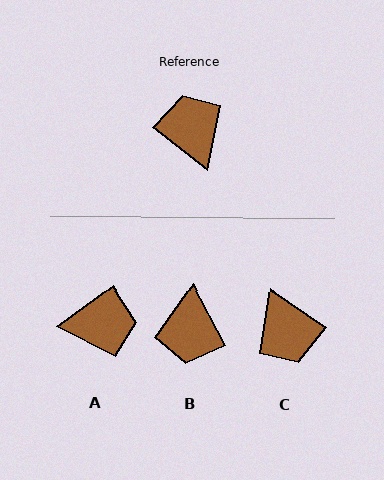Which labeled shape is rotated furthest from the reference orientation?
C, about 176 degrees away.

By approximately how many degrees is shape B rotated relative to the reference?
Approximately 156 degrees counter-clockwise.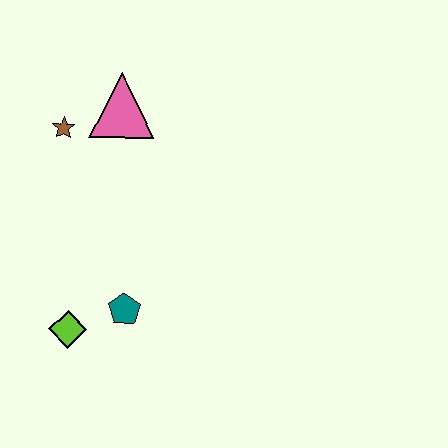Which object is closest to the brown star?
The pink triangle is closest to the brown star.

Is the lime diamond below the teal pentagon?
Yes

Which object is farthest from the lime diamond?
The pink triangle is farthest from the lime diamond.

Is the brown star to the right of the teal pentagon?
No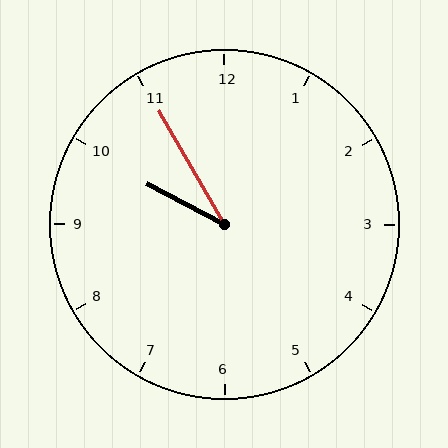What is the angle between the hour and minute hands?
Approximately 32 degrees.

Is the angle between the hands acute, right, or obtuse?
It is acute.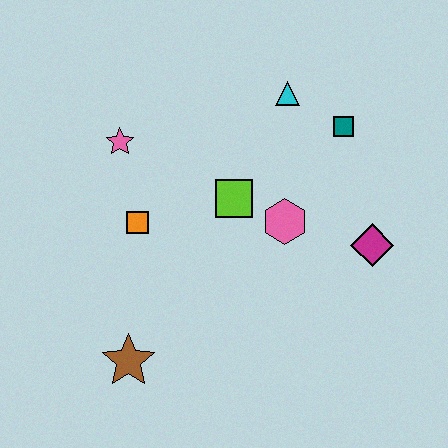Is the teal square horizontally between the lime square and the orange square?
No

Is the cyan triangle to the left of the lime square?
No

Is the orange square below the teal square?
Yes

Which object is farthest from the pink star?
The magenta diamond is farthest from the pink star.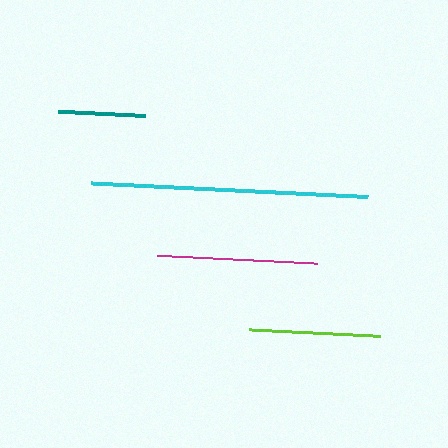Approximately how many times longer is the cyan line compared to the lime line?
The cyan line is approximately 2.1 times the length of the lime line.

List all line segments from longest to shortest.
From longest to shortest: cyan, magenta, lime, teal.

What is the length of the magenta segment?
The magenta segment is approximately 160 pixels long.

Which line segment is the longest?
The cyan line is the longest at approximately 277 pixels.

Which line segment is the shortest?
The teal line is the shortest at approximately 88 pixels.